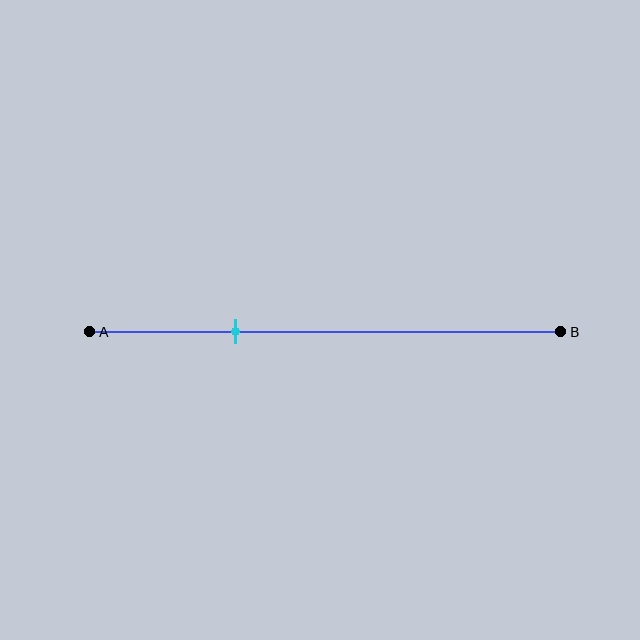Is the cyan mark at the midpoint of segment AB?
No, the mark is at about 30% from A, not at the 50% midpoint.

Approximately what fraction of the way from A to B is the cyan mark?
The cyan mark is approximately 30% of the way from A to B.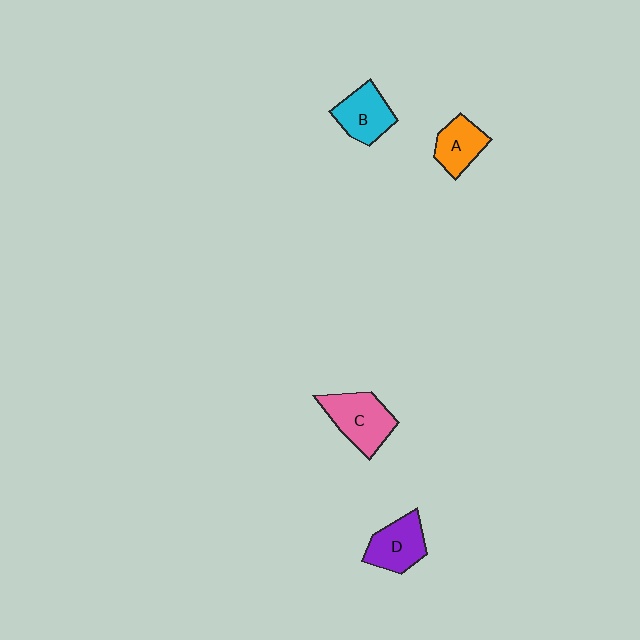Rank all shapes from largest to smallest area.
From largest to smallest: C (pink), D (purple), B (cyan), A (orange).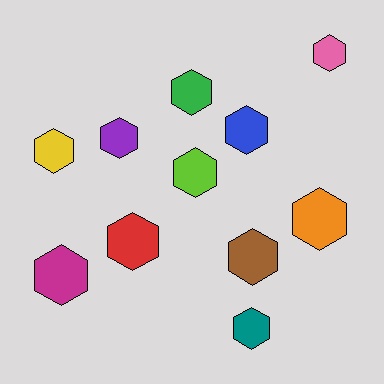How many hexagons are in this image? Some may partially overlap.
There are 11 hexagons.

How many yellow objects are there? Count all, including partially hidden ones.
There is 1 yellow object.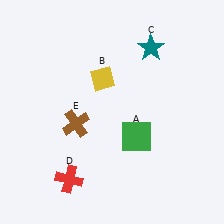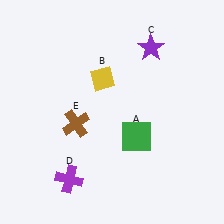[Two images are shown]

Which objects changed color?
C changed from teal to purple. D changed from red to purple.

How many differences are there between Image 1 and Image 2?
There are 2 differences between the two images.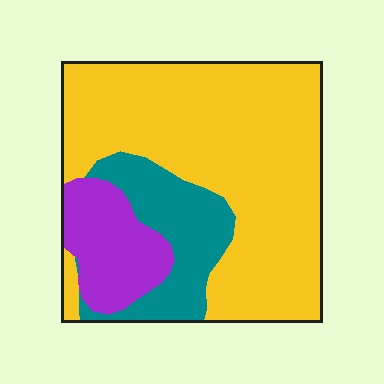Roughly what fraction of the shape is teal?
Teal takes up about one fifth (1/5) of the shape.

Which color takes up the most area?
Yellow, at roughly 65%.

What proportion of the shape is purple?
Purple covers 15% of the shape.